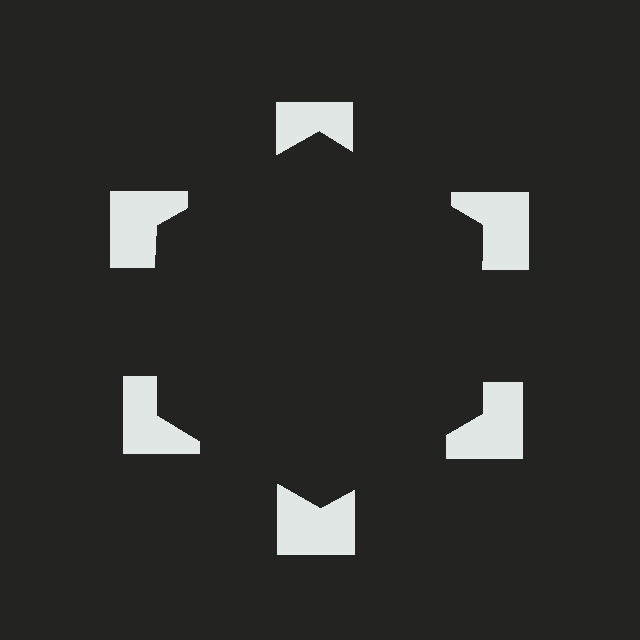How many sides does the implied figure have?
6 sides.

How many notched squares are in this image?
There are 6 — one at each vertex of the illusory hexagon.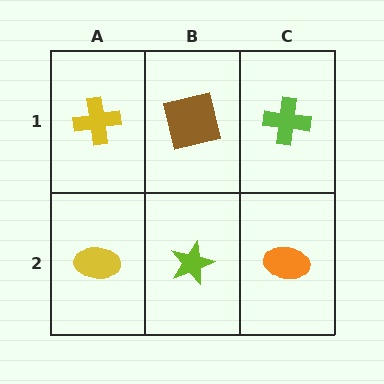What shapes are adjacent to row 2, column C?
A lime cross (row 1, column C), a lime star (row 2, column B).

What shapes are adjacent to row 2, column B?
A brown square (row 1, column B), a yellow ellipse (row 2, column A), an orange ellipse (row 2, column C).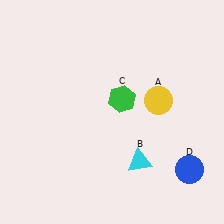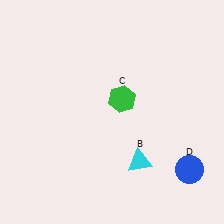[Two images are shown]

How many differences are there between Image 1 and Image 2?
There is 1 difference between the two images.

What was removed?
The yellow circle (A) was removed in Image 2.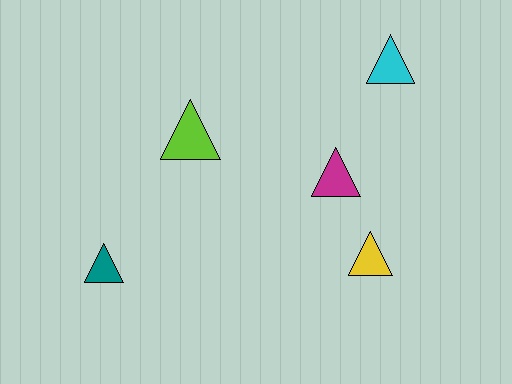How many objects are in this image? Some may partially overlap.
There are 5 objects.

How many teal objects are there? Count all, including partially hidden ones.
There is 1 teal object.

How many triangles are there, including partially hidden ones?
There are 5 triangles.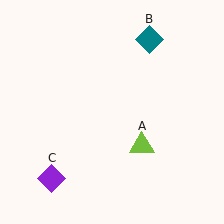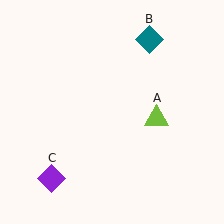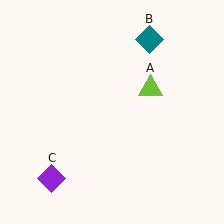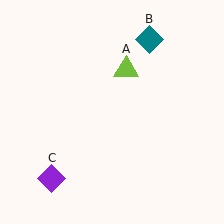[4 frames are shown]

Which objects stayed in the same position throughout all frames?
Teal diamond (object B) and purple diamond (object C) remained stationary.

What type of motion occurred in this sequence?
The lime triangle (object A) rotated counterclockwise around the center of the scene.